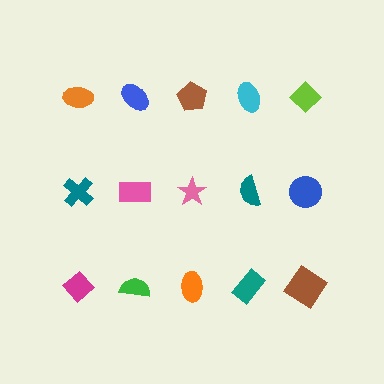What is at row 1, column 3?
A brown pentagon.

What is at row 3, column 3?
An orange ellipse.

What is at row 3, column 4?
A teal rectangle.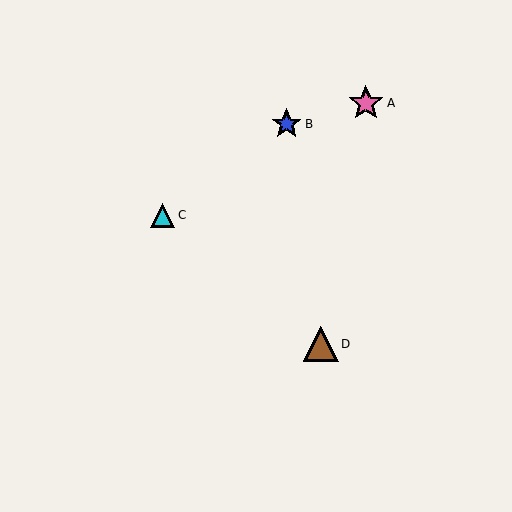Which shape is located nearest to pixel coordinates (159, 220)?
The cyan triangle (labeled C) at (163, 215) is nearest to that location.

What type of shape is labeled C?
Shape C is a cyan triangle.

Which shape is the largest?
The pink star (labeled A) is the largest.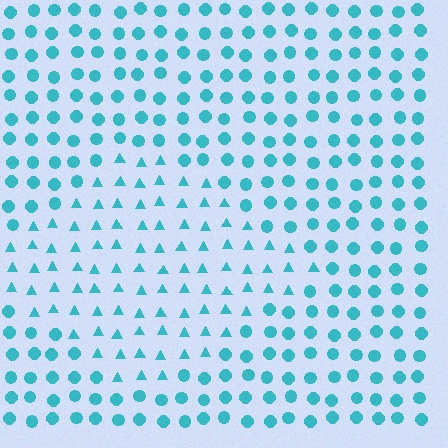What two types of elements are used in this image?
The image uses triangles inside the diamond region and circles outside it.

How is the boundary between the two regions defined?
The boundary is defined by a change in element shape: triangles inside vs. circles outside. All elements share the same color and spacing.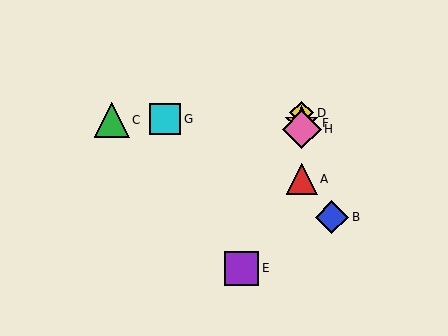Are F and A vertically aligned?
Yes, both are at x≈302.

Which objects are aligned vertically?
Objects A, D, F, H are aligned vertically.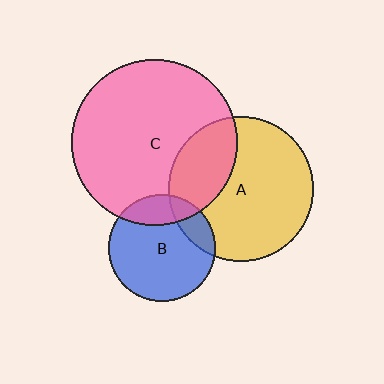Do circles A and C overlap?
Yes.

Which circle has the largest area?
Circle C (pink).